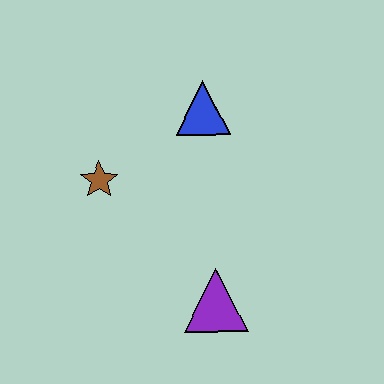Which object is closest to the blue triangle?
The brown star is closest to the blue triangle.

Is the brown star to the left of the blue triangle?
Yes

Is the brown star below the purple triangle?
No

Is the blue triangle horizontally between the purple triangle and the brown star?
Yes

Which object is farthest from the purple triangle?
The blue triangle is farthest from the purple triangle.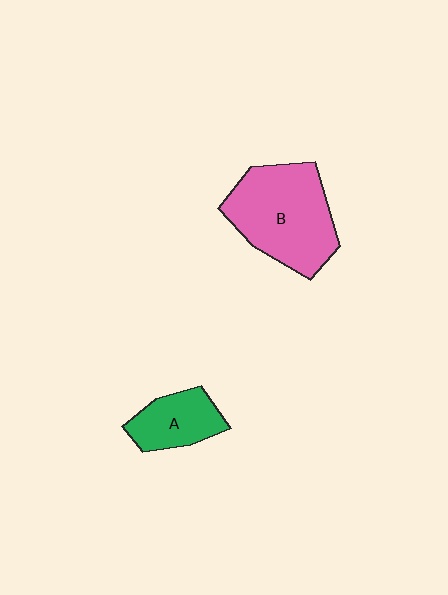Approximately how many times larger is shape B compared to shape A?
Approximately 2.1 times.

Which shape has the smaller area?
Shape A (green).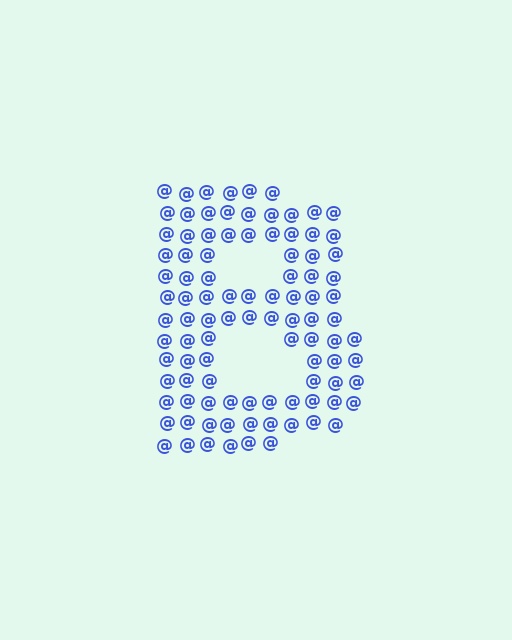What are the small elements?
The small elements are at signs.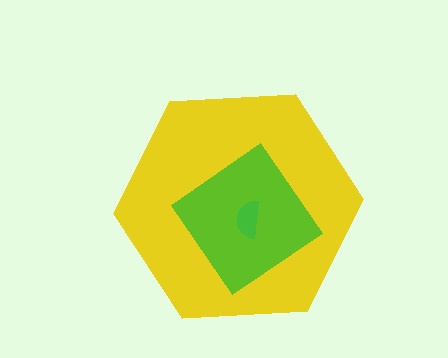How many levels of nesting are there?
3.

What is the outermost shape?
The yellow hexagon.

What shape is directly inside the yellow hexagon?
The lime diamond.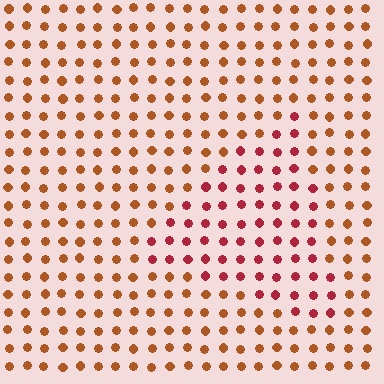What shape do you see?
I see a triangle.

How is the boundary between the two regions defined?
The boundary is defined purely by a slight shift in hue (about 33 degrees). Spacing, size, and orientation are identical on both sides.